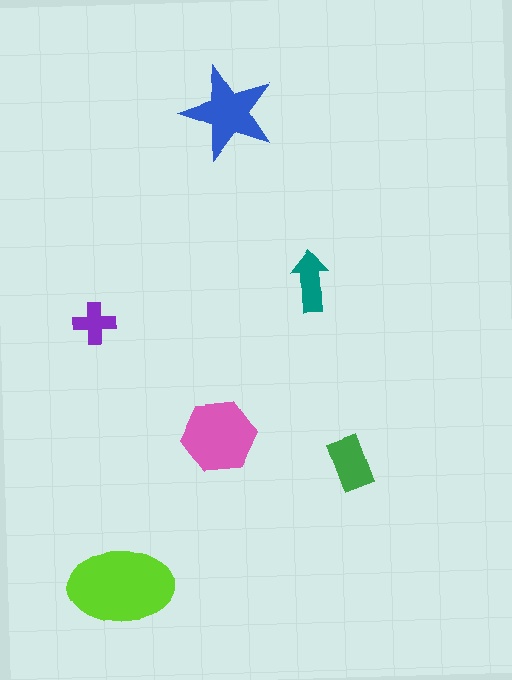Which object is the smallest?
The purple cross.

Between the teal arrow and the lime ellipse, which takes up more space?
The lime ellipse.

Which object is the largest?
The lime ellipse.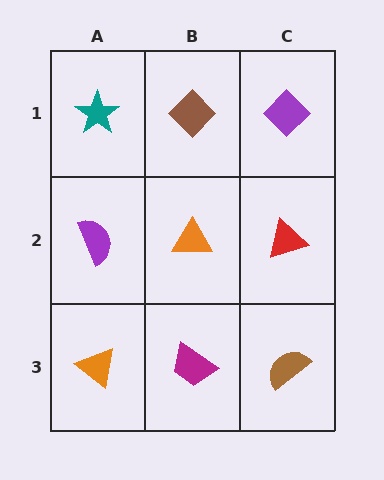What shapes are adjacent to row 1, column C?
A red triangle (row 2, column C), a brown diamond (row 1, column B).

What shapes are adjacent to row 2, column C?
A purple diamond (row 1, column C), a brown semicircle (row 3, column C), an orange triangle (row 2, column B).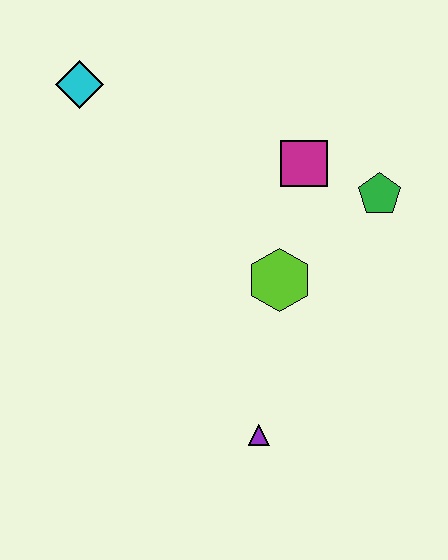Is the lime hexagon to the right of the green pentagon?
No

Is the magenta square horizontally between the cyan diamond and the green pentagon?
Yes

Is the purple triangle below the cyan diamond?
Yes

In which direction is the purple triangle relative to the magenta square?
The purple triangle is below the magenta square.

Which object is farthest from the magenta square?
The purple triangle is farthest from the magenta square.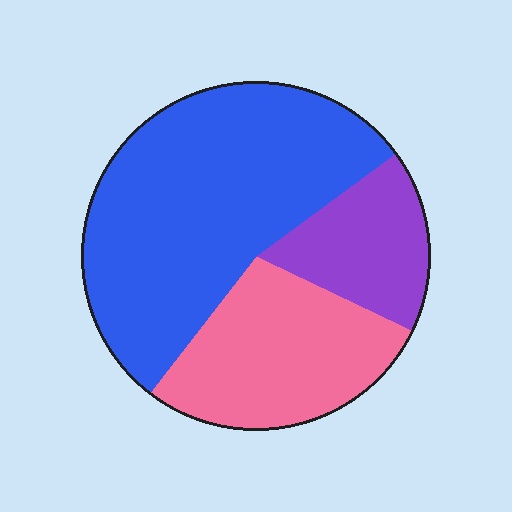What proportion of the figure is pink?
Pink takes up about one quarter (1/4) of the figure.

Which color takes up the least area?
Purple, at roughly 15%.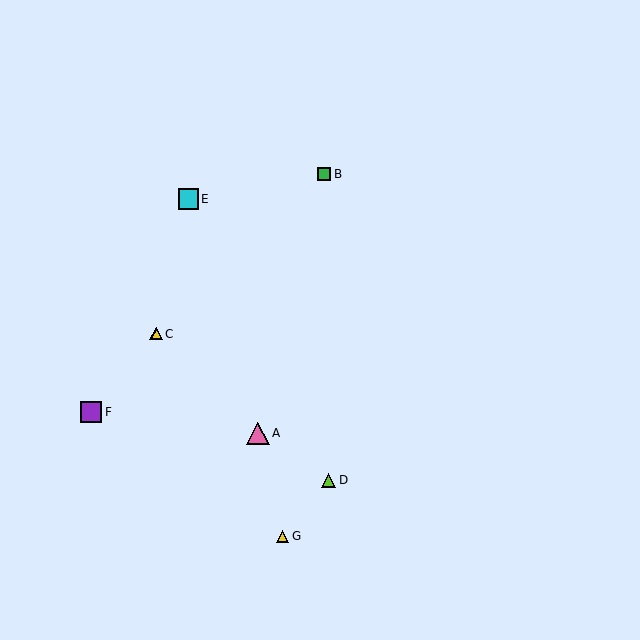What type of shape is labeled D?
Shape D is a lime triangle.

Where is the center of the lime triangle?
The center of the lime triangle is at (329, 480).